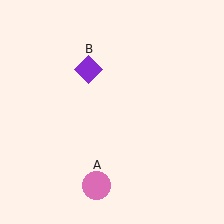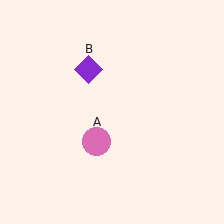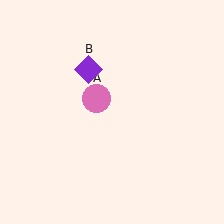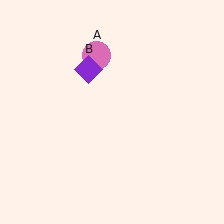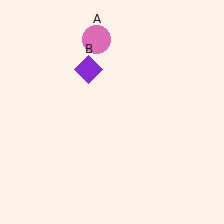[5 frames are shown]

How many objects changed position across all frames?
1 object changed position: pink circle (object A).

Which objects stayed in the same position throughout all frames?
Purple diamond (object B) remained stationary.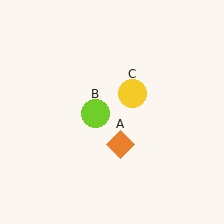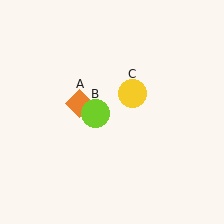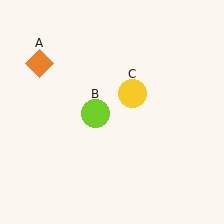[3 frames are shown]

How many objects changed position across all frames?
1 object changed position: orange diamond (object A).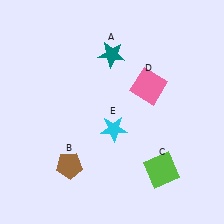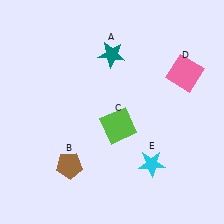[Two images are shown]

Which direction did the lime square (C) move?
The lime square (C) moved up.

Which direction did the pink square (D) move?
The pink square (D) moved right.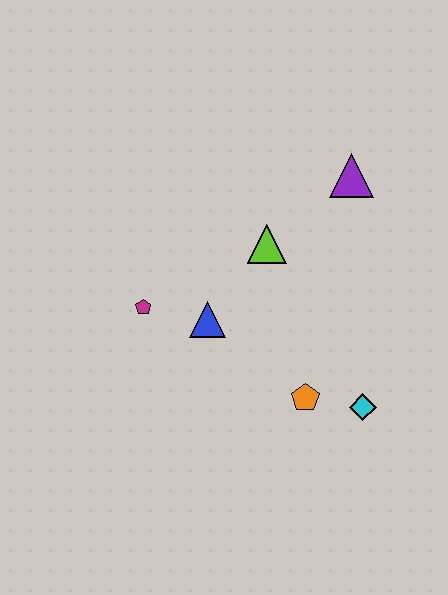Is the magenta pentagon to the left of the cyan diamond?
Yes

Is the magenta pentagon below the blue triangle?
No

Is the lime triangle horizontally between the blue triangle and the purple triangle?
Yes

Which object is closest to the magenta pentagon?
The blue triangle is closest to the magenta pentagon.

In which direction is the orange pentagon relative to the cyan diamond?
The orange pentagon is to the left of the cyan diamond.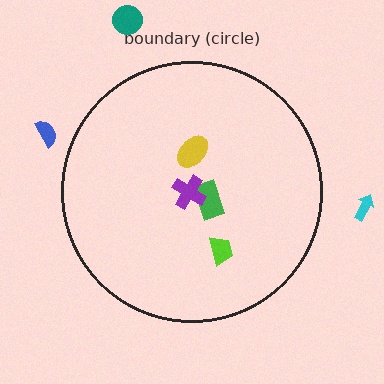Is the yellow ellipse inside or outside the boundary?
Inside.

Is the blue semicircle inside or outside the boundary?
Outside.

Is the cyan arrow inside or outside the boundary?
Outside.